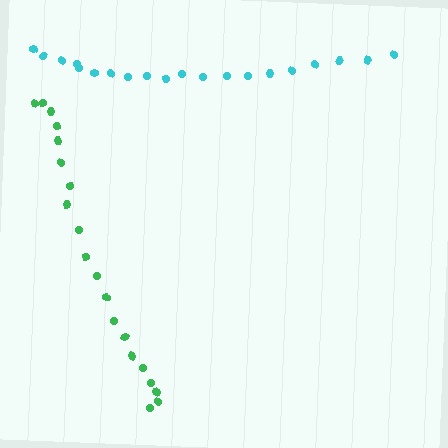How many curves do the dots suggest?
There are 2 distinct paths.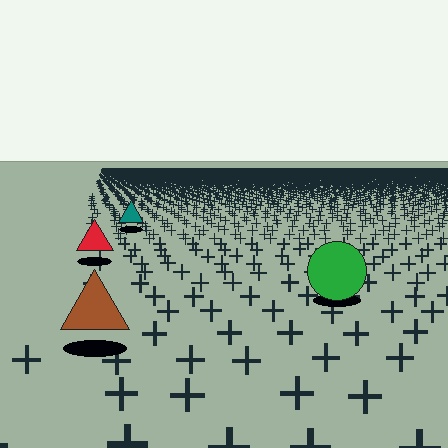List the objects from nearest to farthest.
From nearest to farthest: the brown triangle, the green circle, the red triangle, the teal triangle.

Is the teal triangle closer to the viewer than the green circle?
No. The green circle is closer — you can tell from the texture gradient: the ground texture is coarser near it.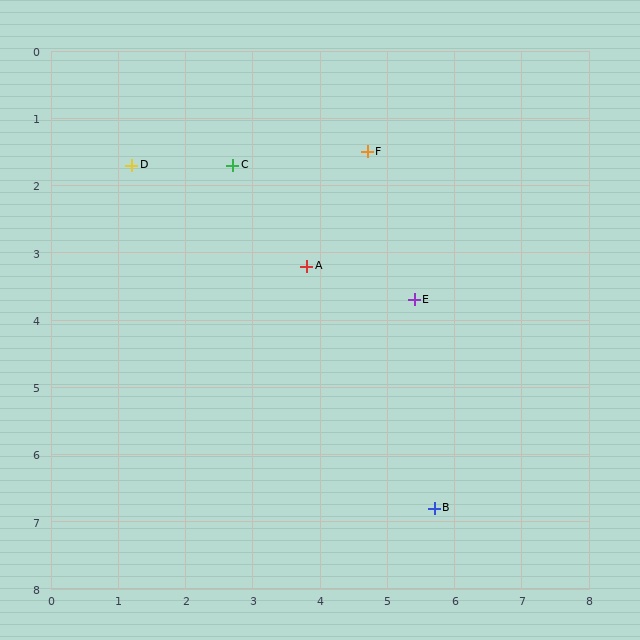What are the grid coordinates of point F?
Point F is at approximately (4.7, 1.5).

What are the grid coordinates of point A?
Point A is at approximately (3.8, 3.2).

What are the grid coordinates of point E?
Point E is at approximately (5.4, 3.7).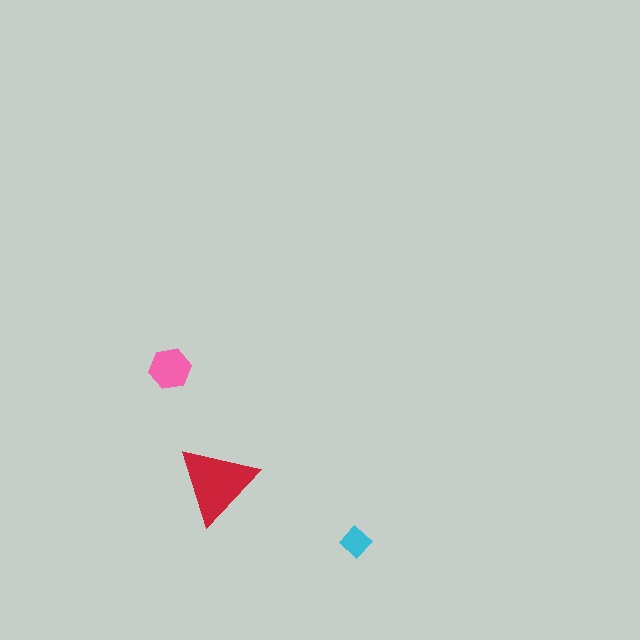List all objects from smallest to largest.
The cyan diamond, the pink hexagon, the red triangle.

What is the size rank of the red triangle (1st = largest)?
1st.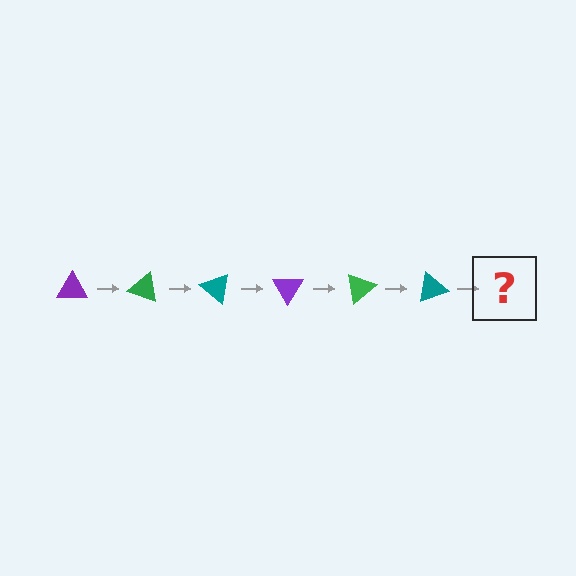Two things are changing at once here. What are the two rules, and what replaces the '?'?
The two rules are that it rotates 20 degrees each step and the color cycles through purple, green, and teal. The '?' should be a purple triangle, rotated 120 degrees from the start.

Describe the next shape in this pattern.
It should be a purple triangle, rotated 120 degrees from the start.